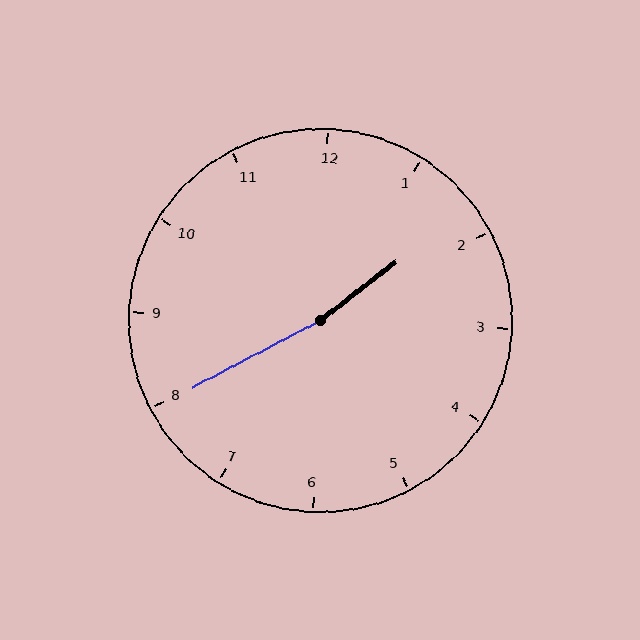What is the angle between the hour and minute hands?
Approximately 170 degrees.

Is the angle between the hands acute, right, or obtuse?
It is obtuse.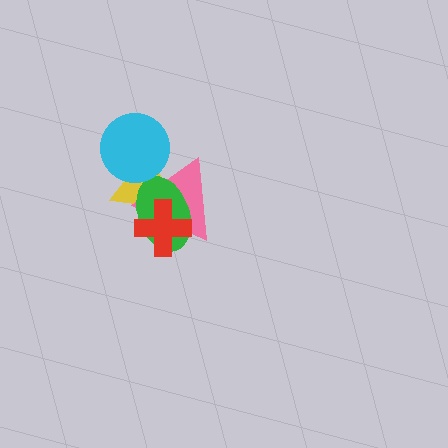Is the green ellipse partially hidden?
Yes, it is partially covered by another shape.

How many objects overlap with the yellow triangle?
4 objects overlap with the yellow triangle.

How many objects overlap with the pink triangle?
4 objects overlap with the pink triangle.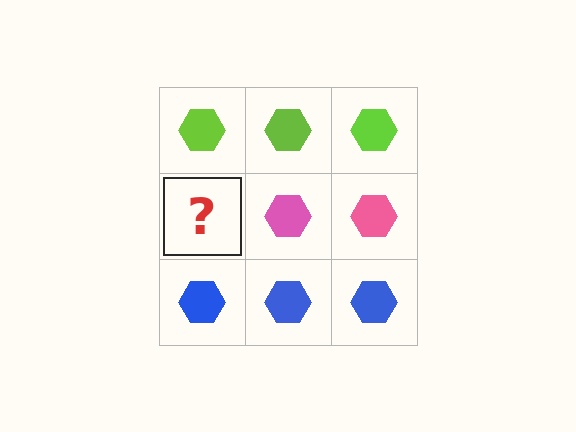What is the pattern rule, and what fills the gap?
The rule is that each row has a consistent color. The gap should be filled with a pink hexagon.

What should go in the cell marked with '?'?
The missing cell should contain a pink hexagon.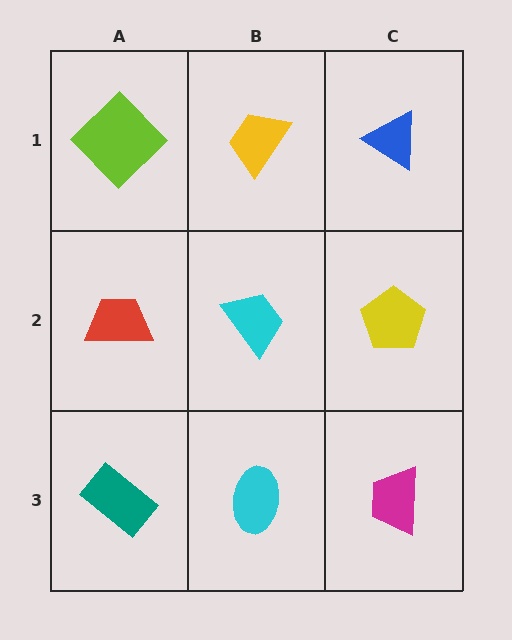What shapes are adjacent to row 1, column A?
A red trapezoid (row 2, column A), a yellow trapezoid (row 1, column B).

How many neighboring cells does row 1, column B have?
3.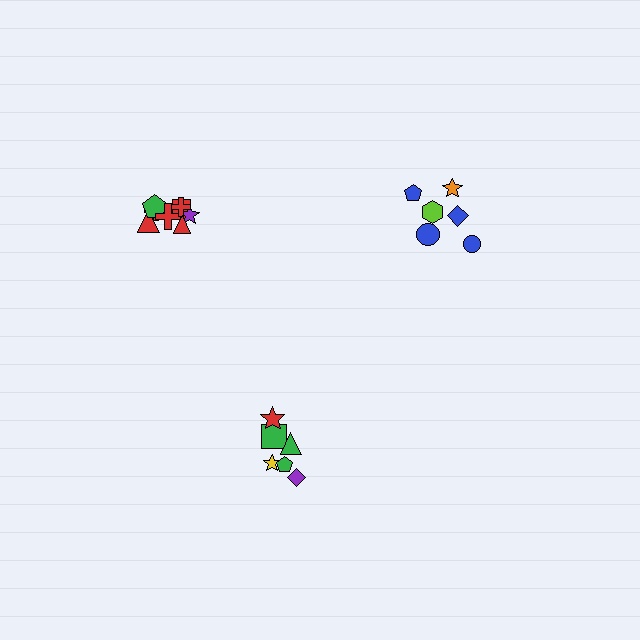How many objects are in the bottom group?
There are 6 objects.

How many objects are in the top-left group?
There are 8 objects.